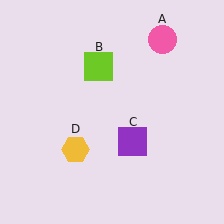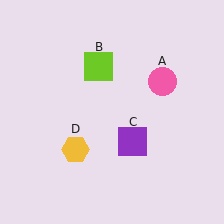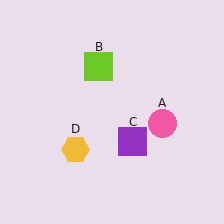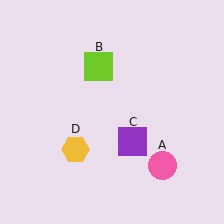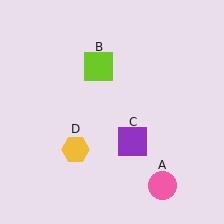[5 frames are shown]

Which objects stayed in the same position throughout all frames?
Lime square (object B) and purple square (object C) and yellow hexagon (object D) remained stationary.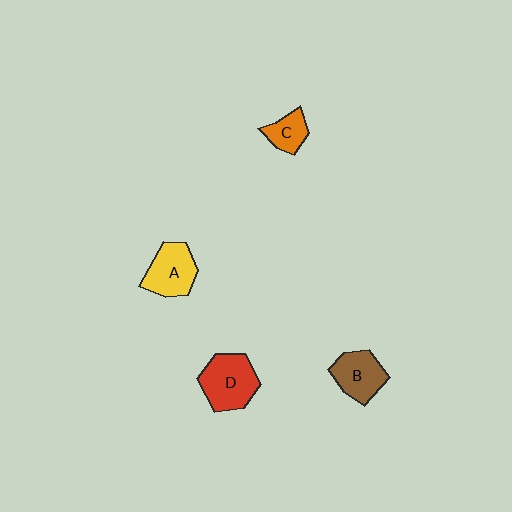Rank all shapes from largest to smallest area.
From largest to smallest: D (red), A (yellow), B (brown), C (orange).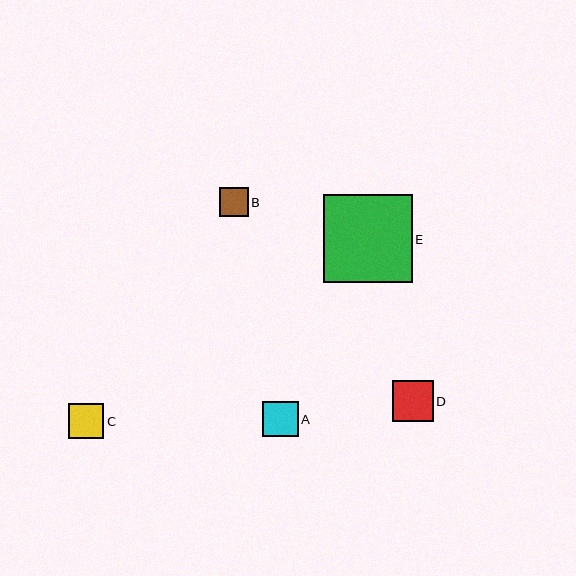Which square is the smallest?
Square B is the smallest with a size of approximately 29 pixels.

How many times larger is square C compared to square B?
Square C is approximately 1.2 times the size of square B.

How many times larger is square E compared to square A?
Square E is approximately 2.5 times the size of square A.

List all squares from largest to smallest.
From largest to smallest: E, D, A, C, B.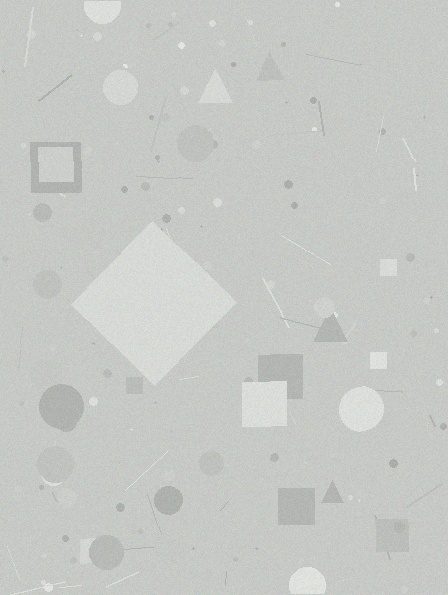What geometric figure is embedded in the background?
A diamond is embedded in the background.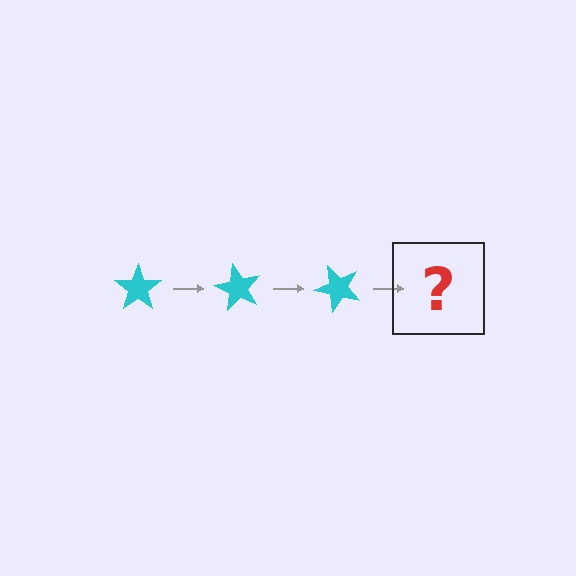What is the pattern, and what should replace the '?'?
The pattern is that the star rotates 60 degrees each step. The '?' should be a cyan star rotated 180 degrees.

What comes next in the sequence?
The next element should be a cyan star rotated 180 degrees.